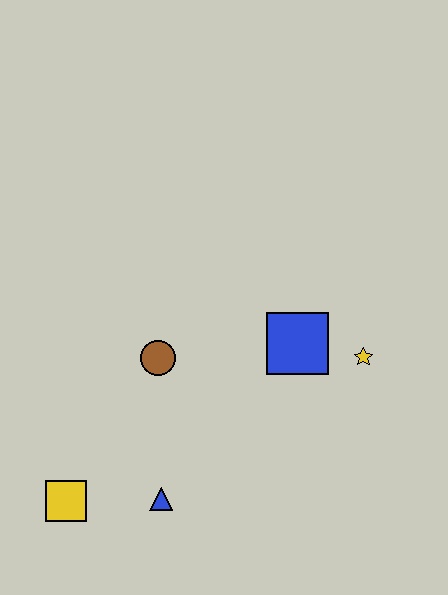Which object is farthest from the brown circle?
The yellow star is farthest from the brown circle.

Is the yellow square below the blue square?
Yes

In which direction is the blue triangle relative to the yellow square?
The blue triangle is to the right of the yellow square.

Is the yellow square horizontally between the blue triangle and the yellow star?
No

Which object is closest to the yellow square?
The blue triangle is closest to the yellow square.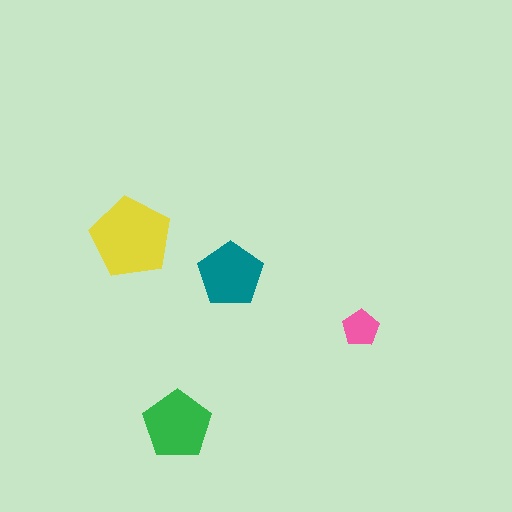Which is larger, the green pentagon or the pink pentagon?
The green one.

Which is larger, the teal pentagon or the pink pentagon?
The teal one.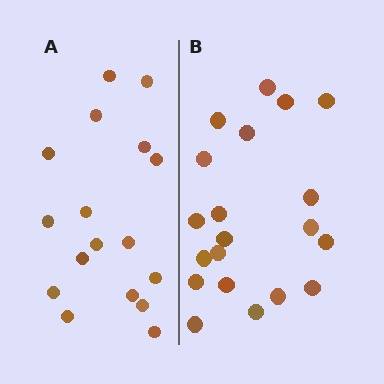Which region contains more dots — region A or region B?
Region B (the right region) has more dots.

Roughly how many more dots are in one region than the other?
Region B has just a few more — roughly 2 or 3 more dots than region A.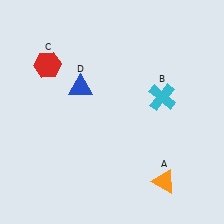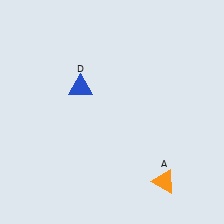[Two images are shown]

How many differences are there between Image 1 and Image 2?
There are 2 differences between the two images.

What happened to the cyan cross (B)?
The cyan cross (B) was removed in Image 2. It was in the top-right area of Image 1.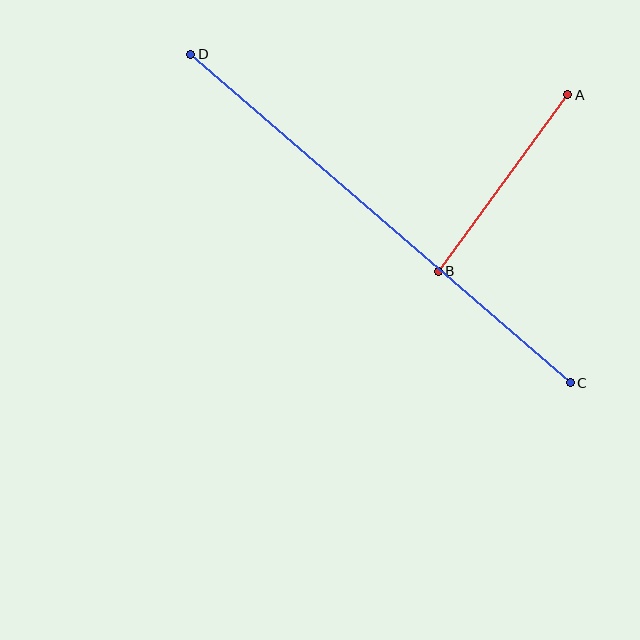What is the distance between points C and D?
The distance is approximately 502 pixels.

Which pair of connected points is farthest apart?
Points C and D are farthest apart.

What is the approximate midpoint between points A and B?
The midpoint is at approximately (503, 183) pixels.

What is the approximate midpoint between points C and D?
The midpoint is at approximately (381, 218) pixels.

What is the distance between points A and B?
The distance is approximately 219 pixels.